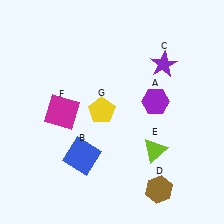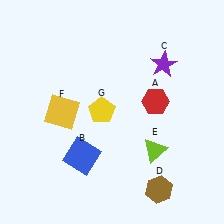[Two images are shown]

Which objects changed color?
A changed from purple to red. F changed from magenta to yellow.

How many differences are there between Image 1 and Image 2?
There are 2 differences between the two images.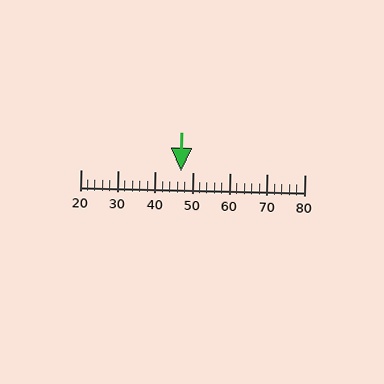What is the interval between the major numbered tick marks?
The major tick marks are spaced 10 units apart.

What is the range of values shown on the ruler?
The ruler shows values from 20 to 80.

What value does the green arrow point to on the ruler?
The green arrow points to approximately 47.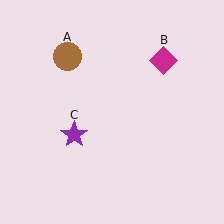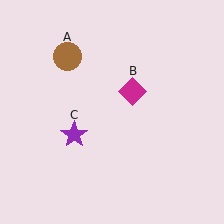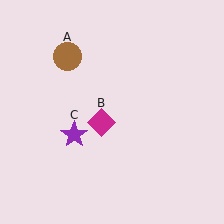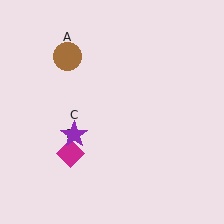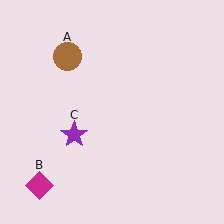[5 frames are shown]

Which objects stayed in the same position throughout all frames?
Brown circle (object A) and purple star (object C) remained stationary.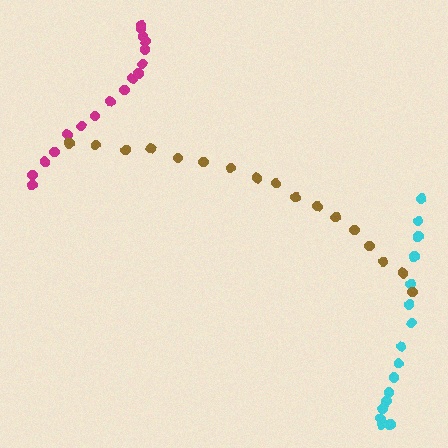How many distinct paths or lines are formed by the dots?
There are 3 distinct paths.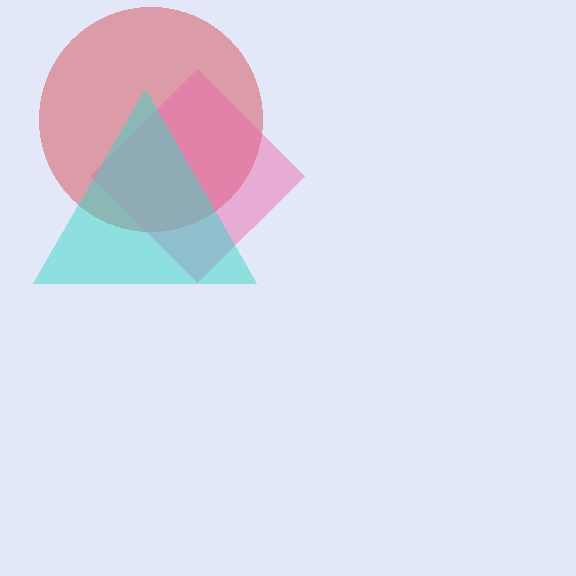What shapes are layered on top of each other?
The layered shapes are: a red circle, a pink diamond, a cyan triangle.